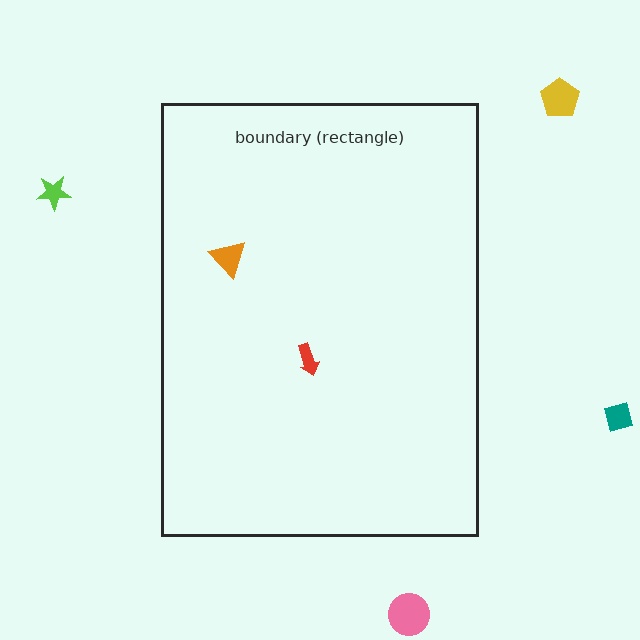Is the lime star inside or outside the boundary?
Outside.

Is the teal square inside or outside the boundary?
Outside.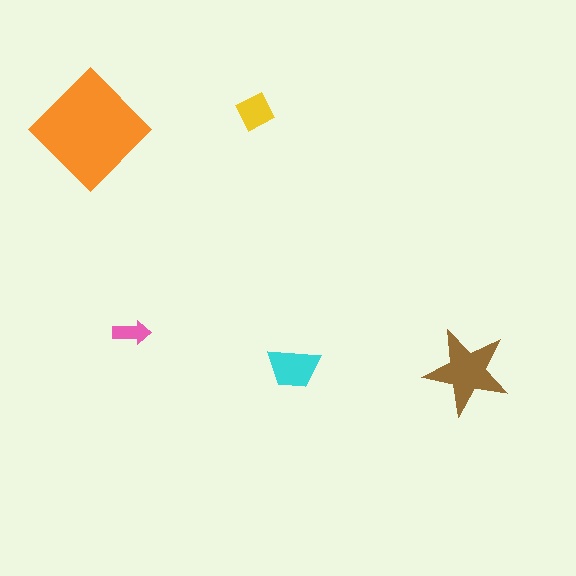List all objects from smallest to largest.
The pink arrow, the yellow square, the cyan trapezoid, the brown star, the orange diamond.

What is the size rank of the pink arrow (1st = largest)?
5th.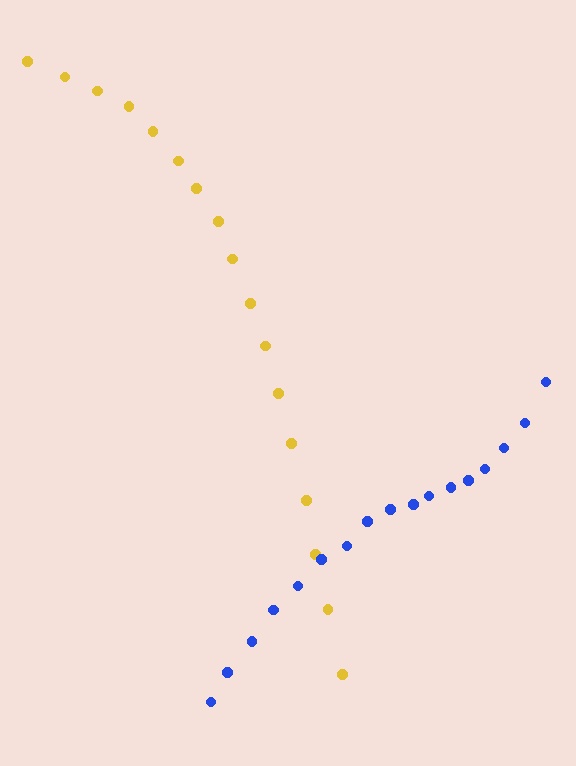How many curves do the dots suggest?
There are 2 distinct paths.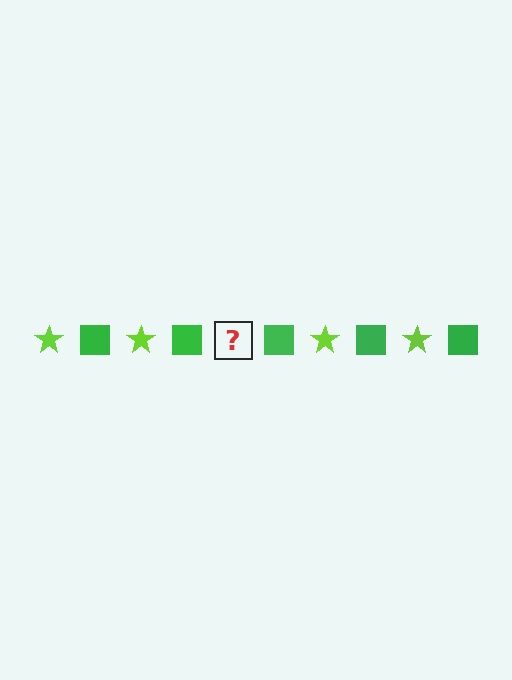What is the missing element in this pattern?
The missing element is a lime star.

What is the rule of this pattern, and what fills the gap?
The rule is that the pattern alternates between lime star and green square. The gap should be filled with a lime star.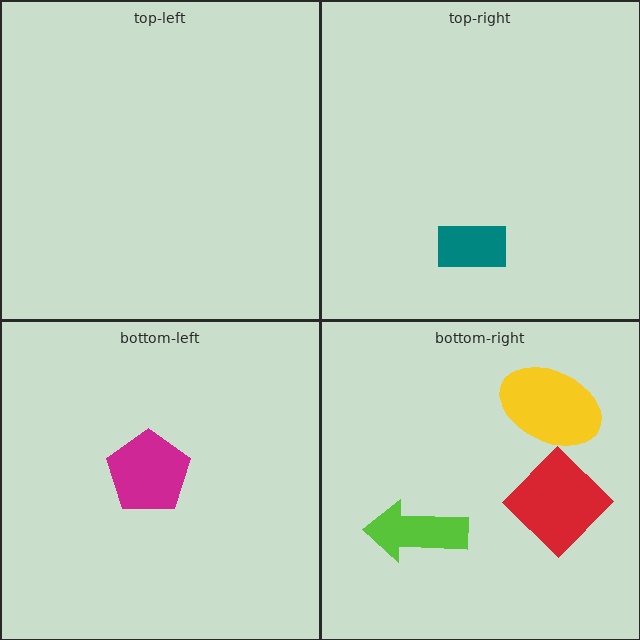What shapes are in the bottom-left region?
The magenta pentagon.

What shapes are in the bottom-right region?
The yellow ellipse, the red diamond, the lime arrow.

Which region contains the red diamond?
The bottom-right region.